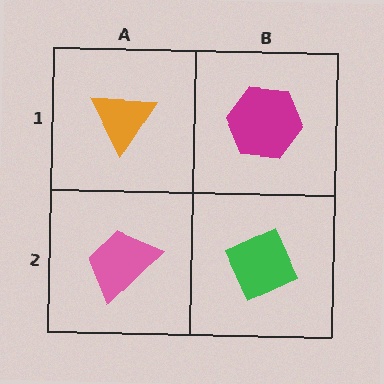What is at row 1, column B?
A magenta hexagon.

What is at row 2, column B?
A green diamond.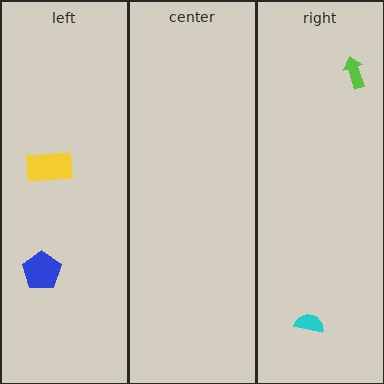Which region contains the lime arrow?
The right region.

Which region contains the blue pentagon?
The left region.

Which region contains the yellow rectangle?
The left region.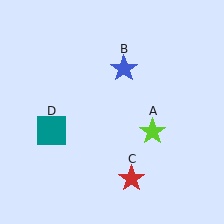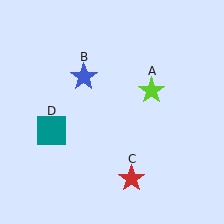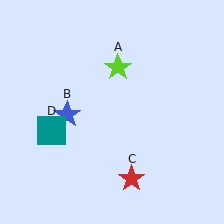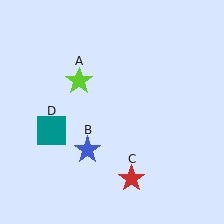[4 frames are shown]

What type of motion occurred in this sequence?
The lime star (object A), blue star (object B) rotated counterclockwise around the center of the scene.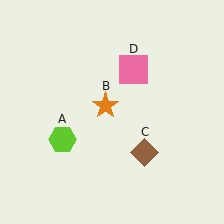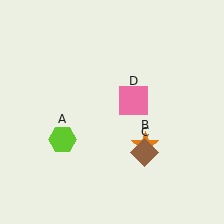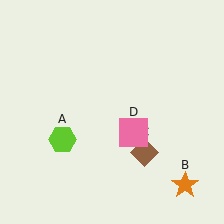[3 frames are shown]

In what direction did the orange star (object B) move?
The orange star (object B) moved down and to the right.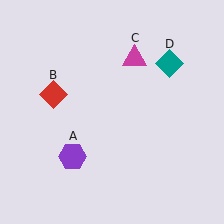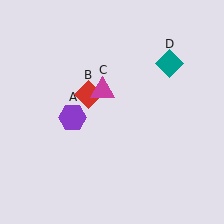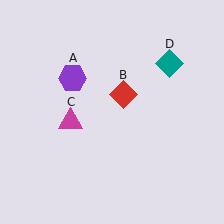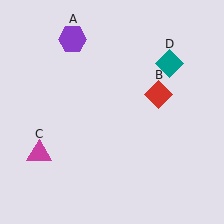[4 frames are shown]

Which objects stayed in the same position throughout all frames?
Teal diamond (object D) remained stationary.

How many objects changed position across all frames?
3 objects changed position: purple hexagon (object A), red diamond (object B), magenta triangle (object C).